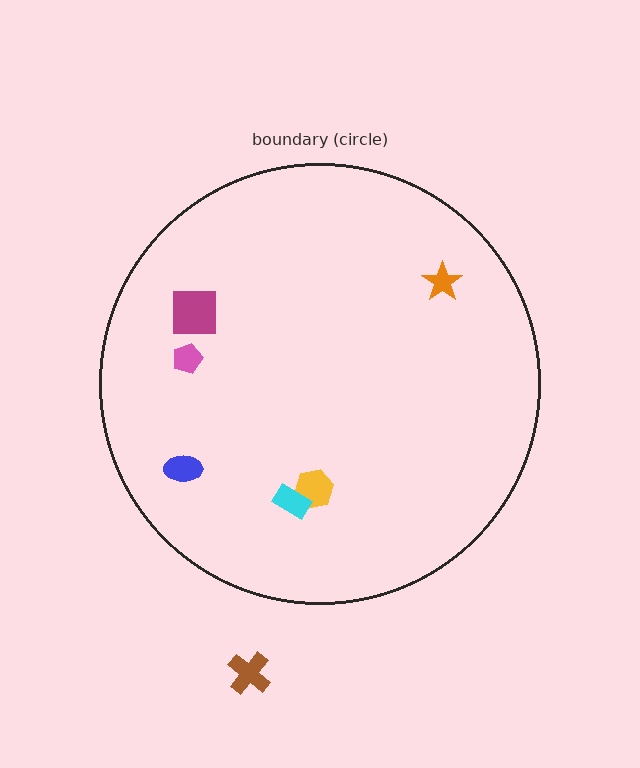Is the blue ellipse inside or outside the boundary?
Inside.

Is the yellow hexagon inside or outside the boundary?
Inside.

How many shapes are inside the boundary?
6 inside, 1 outside.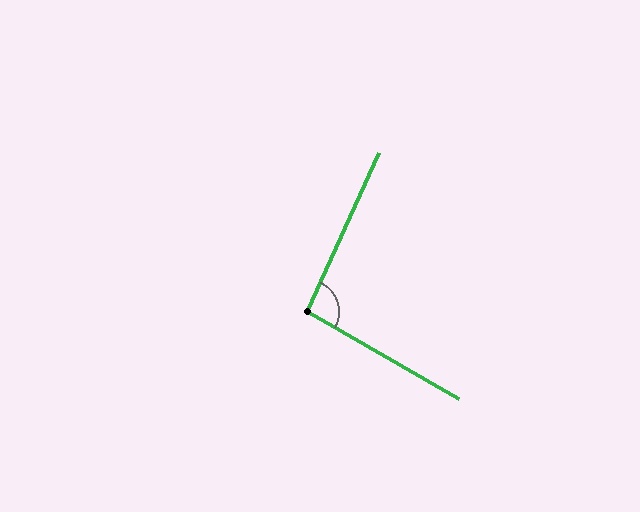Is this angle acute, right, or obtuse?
It is obtuse.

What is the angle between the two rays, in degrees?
Approximately 96 degrees.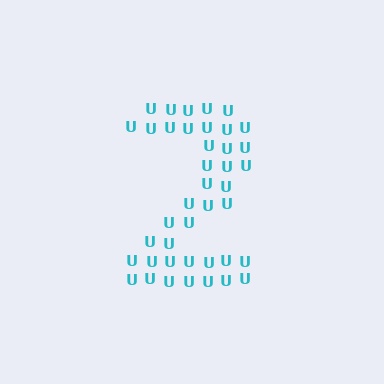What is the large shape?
The large shape is the digit 2.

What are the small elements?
The small elements are letter U's.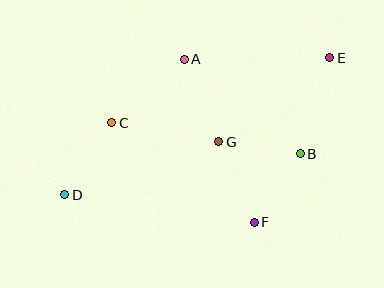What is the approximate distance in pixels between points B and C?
The distance between B and C is approximately 191 pixels.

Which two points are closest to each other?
Points B and G are closest to each other.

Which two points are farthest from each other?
Points D and E are farthest from each other.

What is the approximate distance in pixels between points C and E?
The distance between C and E is approximately 227 pixels.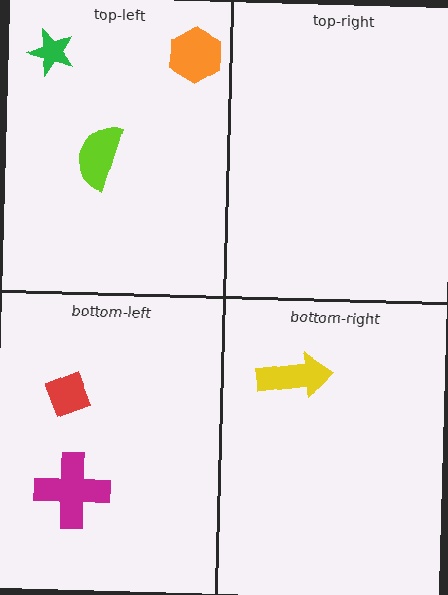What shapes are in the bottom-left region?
The magenta cross, the red diamond.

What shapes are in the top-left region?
The green star, the orange hexagon, the lime semicircle.